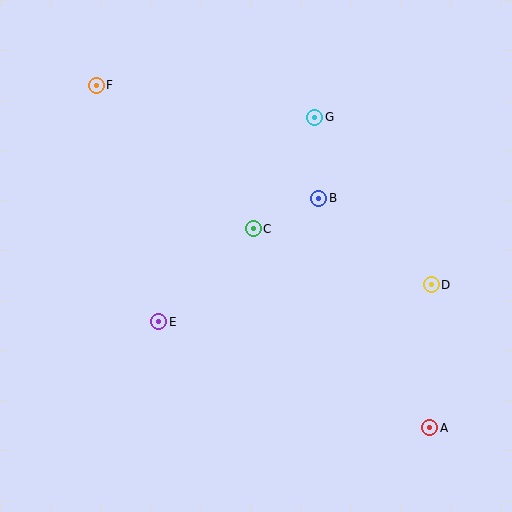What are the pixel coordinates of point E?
Point E is at (159, 322).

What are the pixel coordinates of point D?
Point D is at (431, 285).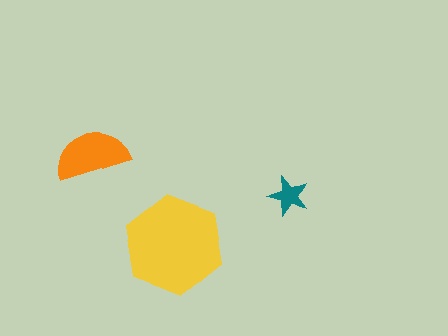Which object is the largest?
The yellow hexagon.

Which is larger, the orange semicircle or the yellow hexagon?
The yellow hexagon.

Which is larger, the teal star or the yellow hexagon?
The yellow hexagon.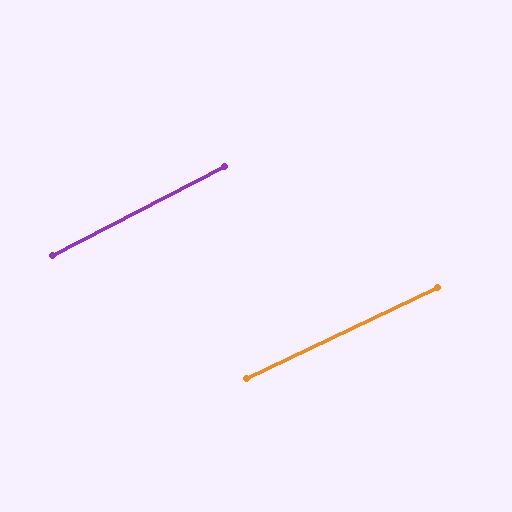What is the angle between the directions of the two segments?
Approximately 2 degrees.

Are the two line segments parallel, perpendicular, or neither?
Parallel — their directions differ by only 1.8°.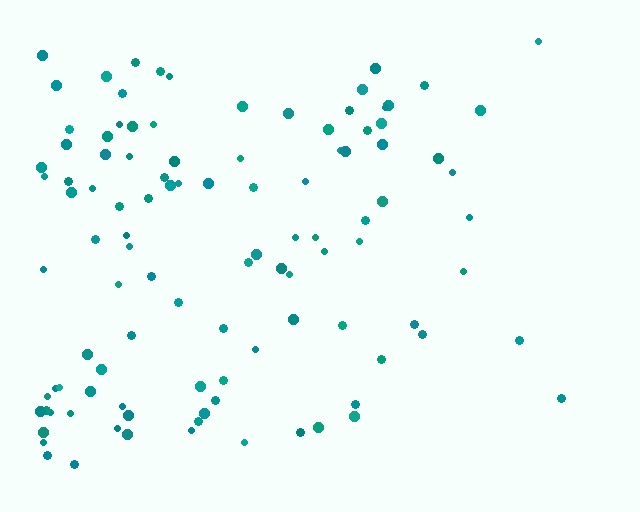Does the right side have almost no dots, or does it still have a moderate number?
Still a moderate number, just noticeably fewer than the left.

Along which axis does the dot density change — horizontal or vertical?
Horizontal.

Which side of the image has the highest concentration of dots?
The left.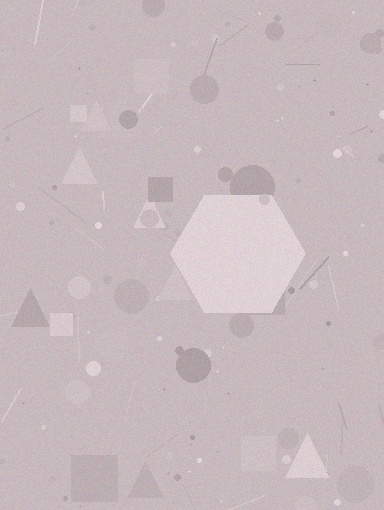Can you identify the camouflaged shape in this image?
The camouflaged shape is a hexagon.